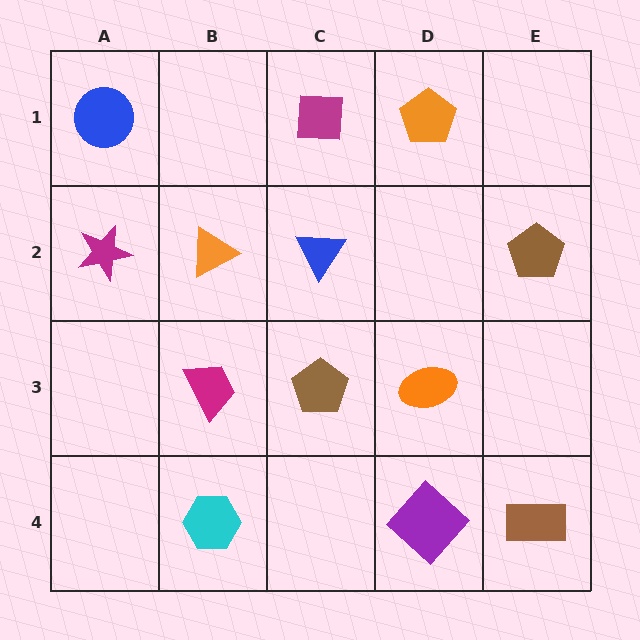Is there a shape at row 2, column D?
No, that cell is empty.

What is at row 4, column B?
A cyan hexagon.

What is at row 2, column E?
A brown pentagon.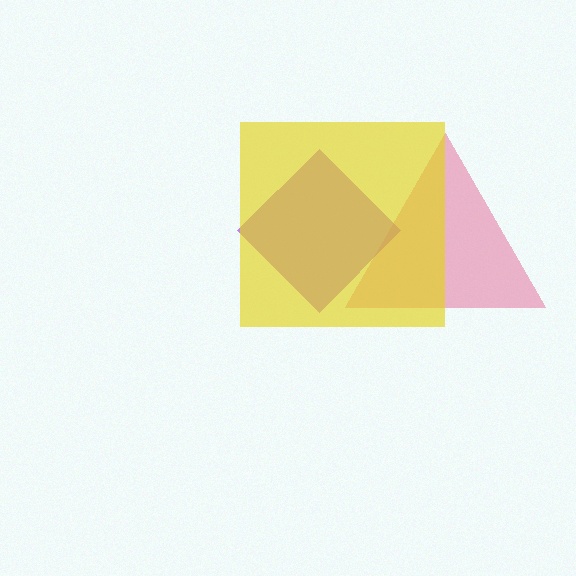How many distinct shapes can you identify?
There are 3 distinct shapes: a pink triangle, a purple diamond, a yellow square.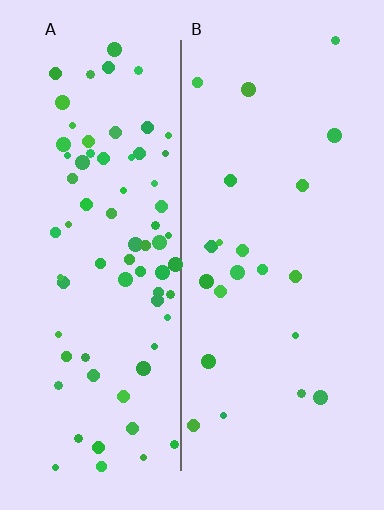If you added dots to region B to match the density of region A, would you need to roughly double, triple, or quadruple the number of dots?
Approximately triple.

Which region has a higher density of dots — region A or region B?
A (the left).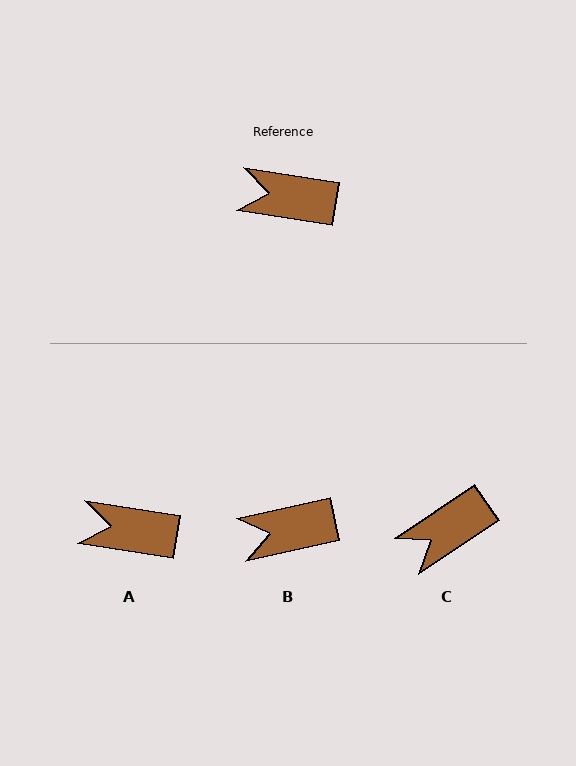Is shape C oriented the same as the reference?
No, it is off by about 44 degrees.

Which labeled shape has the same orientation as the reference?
A.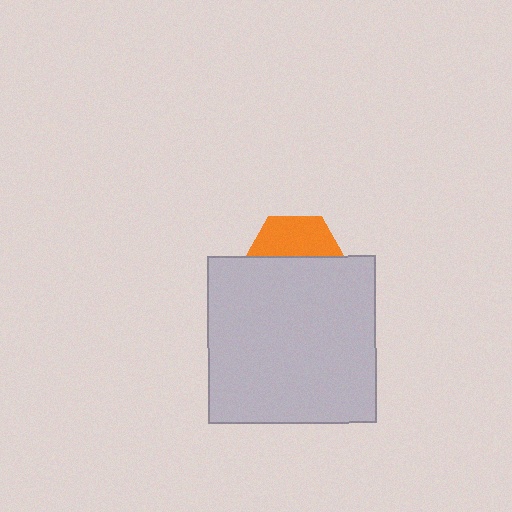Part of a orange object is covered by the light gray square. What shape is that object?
It is a hexagon.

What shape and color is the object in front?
The object in front is a light gray square.